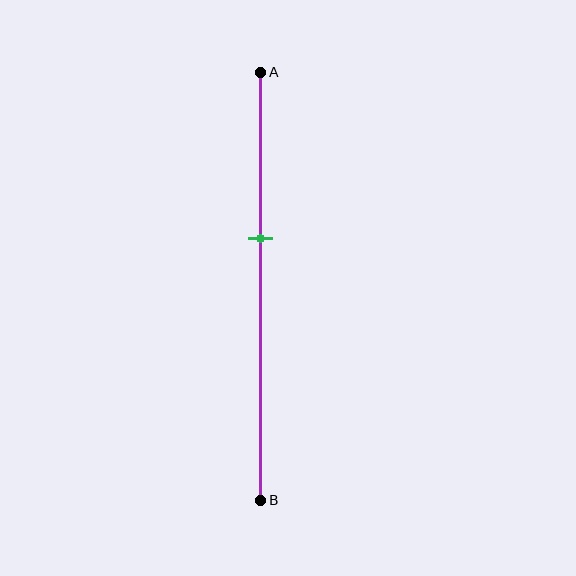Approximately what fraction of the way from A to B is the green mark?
The green mark is approximately 40% of the way from A to B.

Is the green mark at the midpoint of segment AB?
No, the mark is at about 40% from A, not at the 50% midpoint.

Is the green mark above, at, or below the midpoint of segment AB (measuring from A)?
The green mark is above the midpoint of segment AB.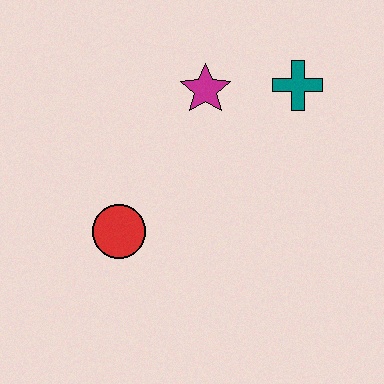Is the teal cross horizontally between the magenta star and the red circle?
No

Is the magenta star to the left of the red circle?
No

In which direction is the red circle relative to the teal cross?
The red circle is to the left of the teal cross.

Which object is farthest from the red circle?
The teal cross is farthest from the red circle.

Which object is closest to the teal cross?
The magenta star is closest to the teal cross.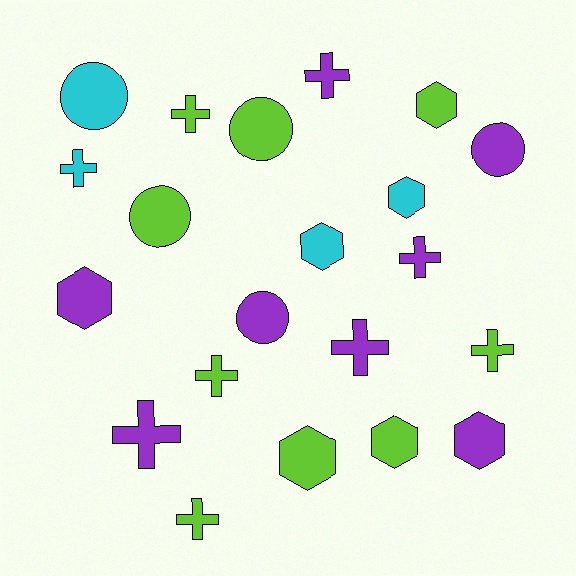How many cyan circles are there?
There is 1 cyan circle.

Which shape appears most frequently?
Cross, with 9 objects.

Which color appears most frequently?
Lime, with 9 objects.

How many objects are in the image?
There are 21 objects.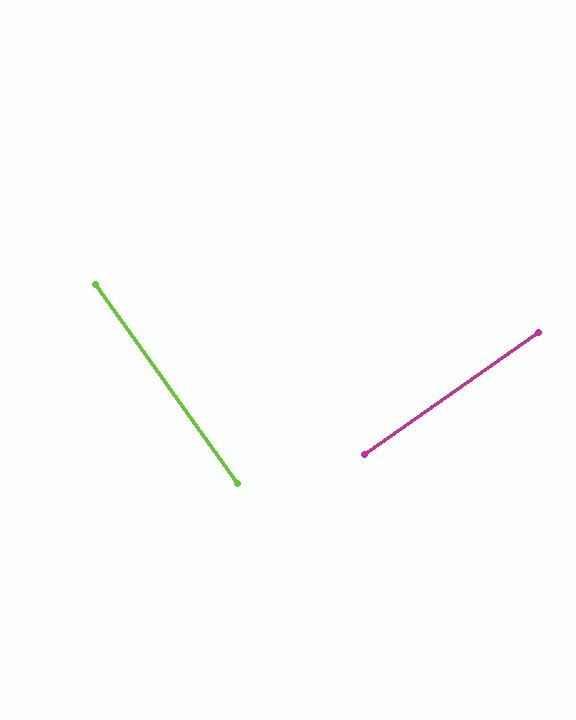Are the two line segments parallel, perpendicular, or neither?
Perpendicular — they meet at approximately 89°.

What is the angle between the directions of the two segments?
Approximately 89 degrees.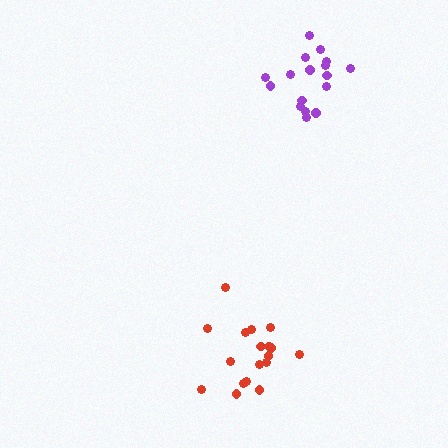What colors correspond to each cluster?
The clusters are colored: red, purple.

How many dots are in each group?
Group 1: 18 dots, Group 2: 17 dots (35 total).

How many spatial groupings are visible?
There are 2 spatial groupings.